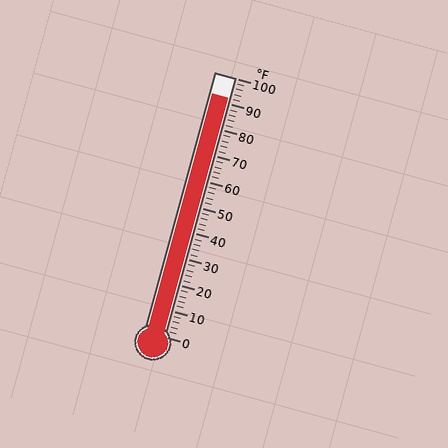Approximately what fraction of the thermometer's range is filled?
The thermometer is filled to approximately 90% of its range.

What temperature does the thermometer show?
The thermometer shows approximately 92°F.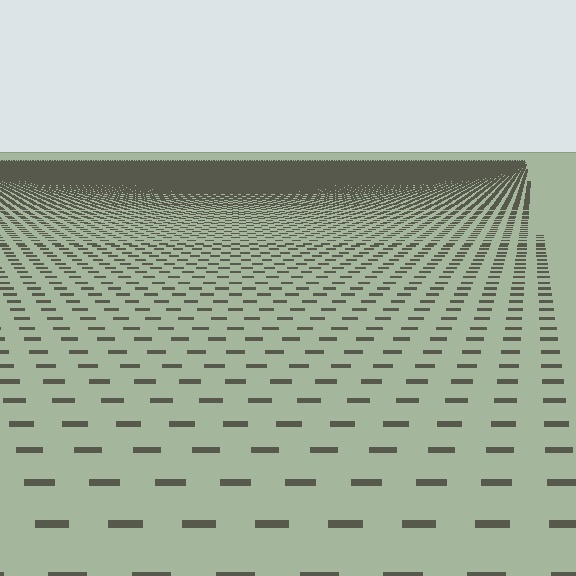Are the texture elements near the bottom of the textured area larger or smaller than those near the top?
Larger. Near the bottom, elements are closer to the viewer and appear at a bigger on-screen size.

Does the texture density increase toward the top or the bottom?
Density increases toward the top.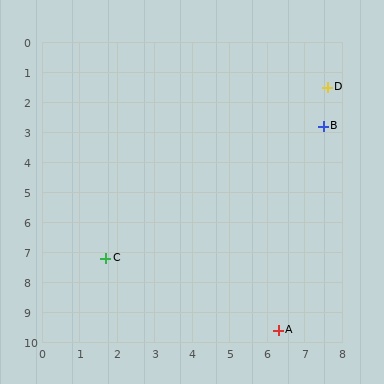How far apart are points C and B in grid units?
Points C and B are about 7.3 grid units apart.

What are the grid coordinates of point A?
Point A is at approximately (6.3, 9.6).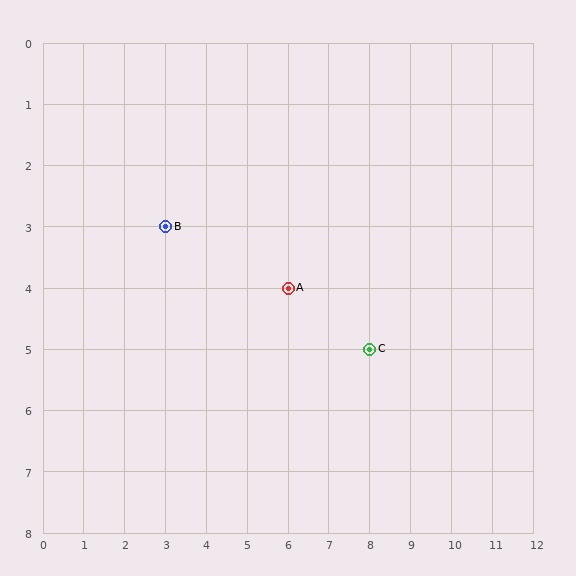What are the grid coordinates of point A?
Point A is at grid coordinates (6, 4).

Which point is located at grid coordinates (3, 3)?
Point B is at (3, 3).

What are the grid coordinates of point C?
Point C is at grid coordinates (8, 5).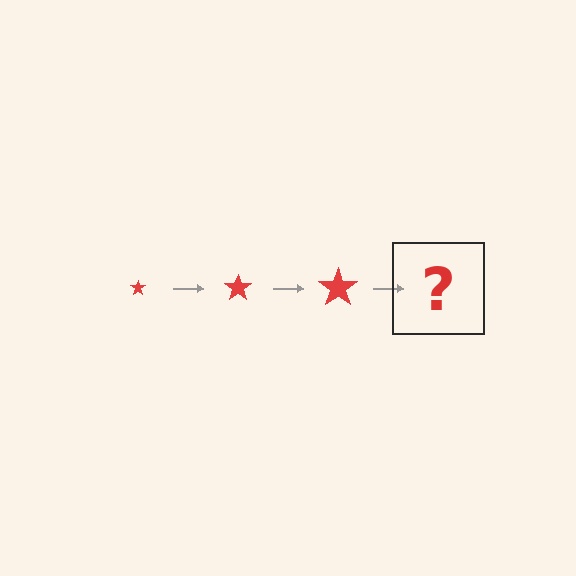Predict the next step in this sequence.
The next step is a red star, larger than the previous one.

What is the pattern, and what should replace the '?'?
The pattern is that the star gets progressively larger each step. The '?' should be a red star, larger than the previous one.